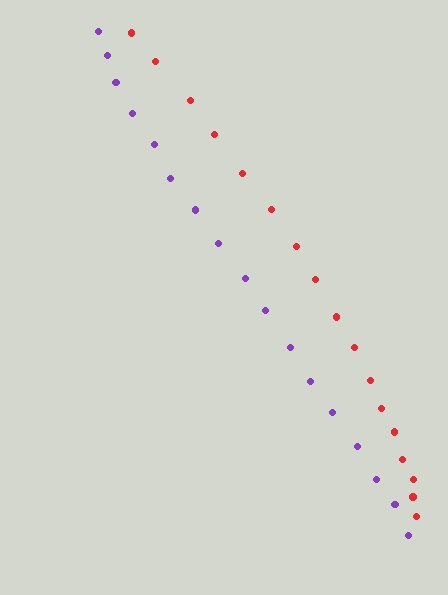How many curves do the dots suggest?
There are 2 distinct paths.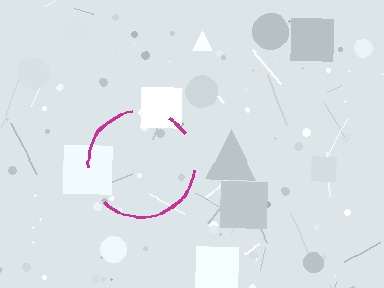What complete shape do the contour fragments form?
The contour fragments form a circle.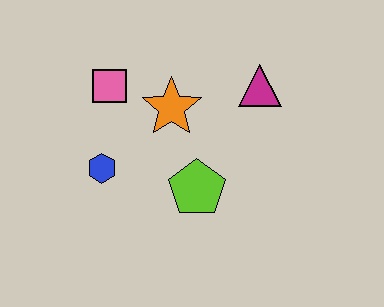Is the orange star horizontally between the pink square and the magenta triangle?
Yes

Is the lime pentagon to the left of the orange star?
No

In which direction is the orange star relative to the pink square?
The orange star is to the right of the pink square.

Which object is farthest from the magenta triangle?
The blue hexagon is farthest from the magenta triangle.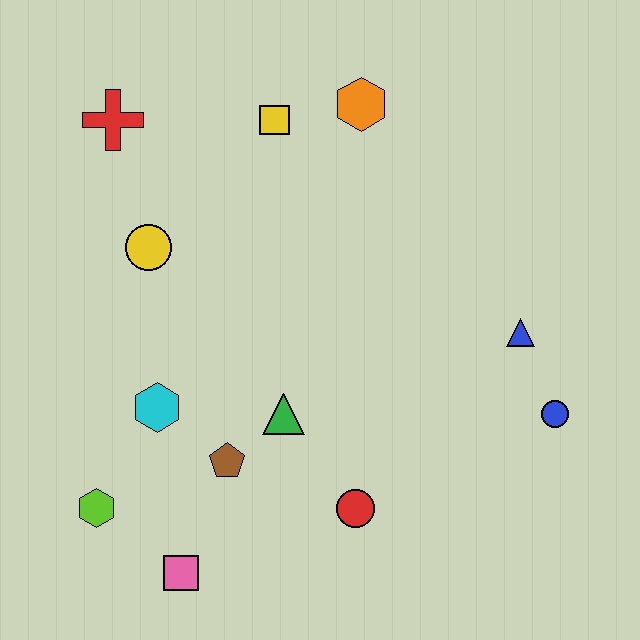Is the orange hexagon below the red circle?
No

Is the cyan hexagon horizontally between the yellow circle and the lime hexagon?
No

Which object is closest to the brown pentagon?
The green triangle is closest to the brown pentagon.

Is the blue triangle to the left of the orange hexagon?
No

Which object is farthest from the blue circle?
The red cross is farthest from the blue circle.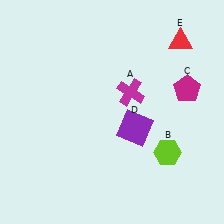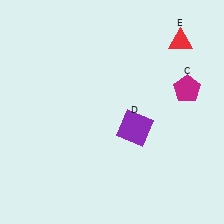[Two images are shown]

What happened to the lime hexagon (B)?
The lime hexagon (B) was removed in Image 2. It was in the bottom-right area of Image 1.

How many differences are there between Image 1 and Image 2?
There are 2 differences between the two images.